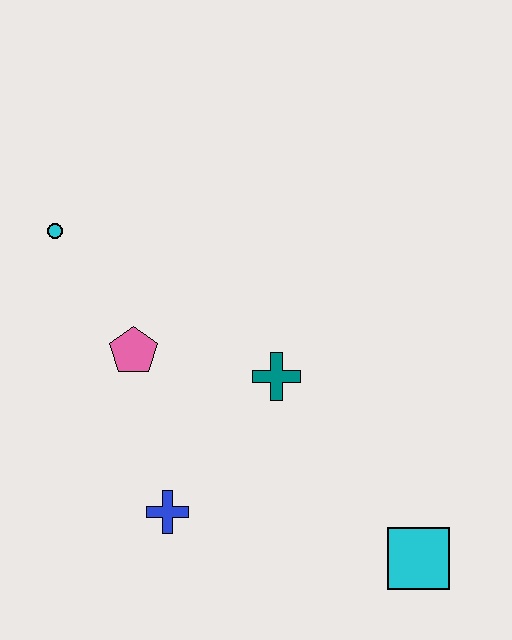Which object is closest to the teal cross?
The pink pentagon is closest to the teal cross.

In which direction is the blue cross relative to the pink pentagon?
The blue cross is below the pink pentagon.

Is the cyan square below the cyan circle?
Yes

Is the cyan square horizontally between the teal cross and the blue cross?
No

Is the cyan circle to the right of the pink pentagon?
No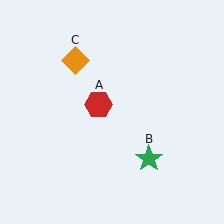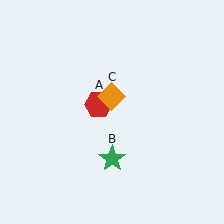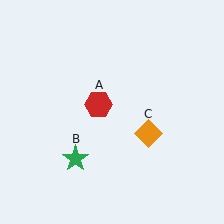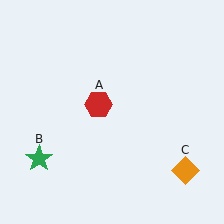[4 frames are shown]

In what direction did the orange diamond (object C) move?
The orange diamond (object C) moved down and to the right.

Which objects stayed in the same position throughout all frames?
Red hexagon (object A) remained stationary.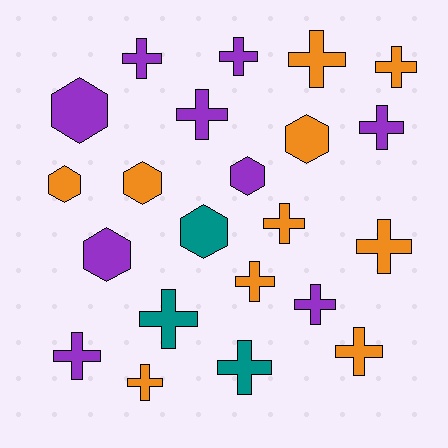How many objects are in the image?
There are 22 objects.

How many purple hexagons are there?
There are 3 purple hexagons.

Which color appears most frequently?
Orange, with 10 objects.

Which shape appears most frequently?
Cross, with 15 objects.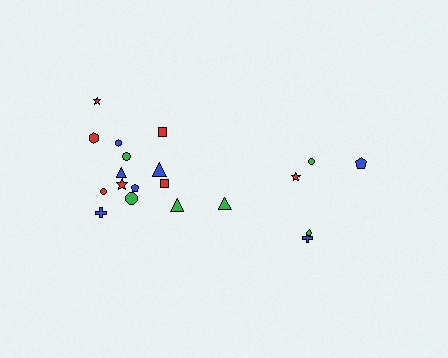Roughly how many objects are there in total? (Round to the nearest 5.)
Roughly 20 objects in total.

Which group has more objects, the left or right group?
The left group.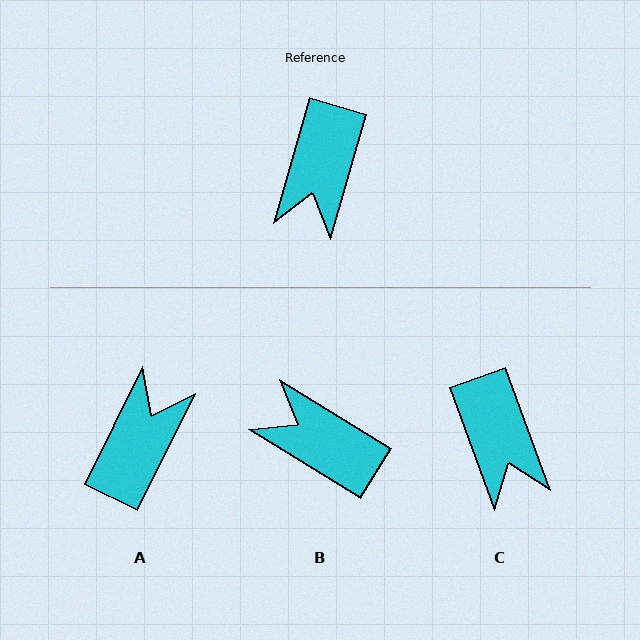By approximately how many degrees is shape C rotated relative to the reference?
Approximately 36 degrees counter-clockwise.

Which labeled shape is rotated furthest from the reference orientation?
A, about 170 degrees away.